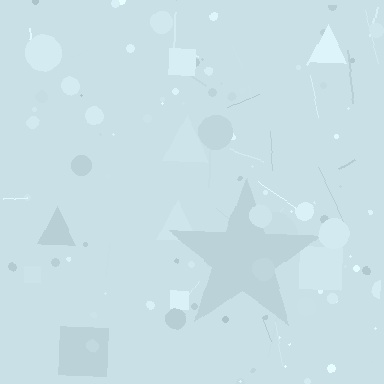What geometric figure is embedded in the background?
A star is embedded in the background.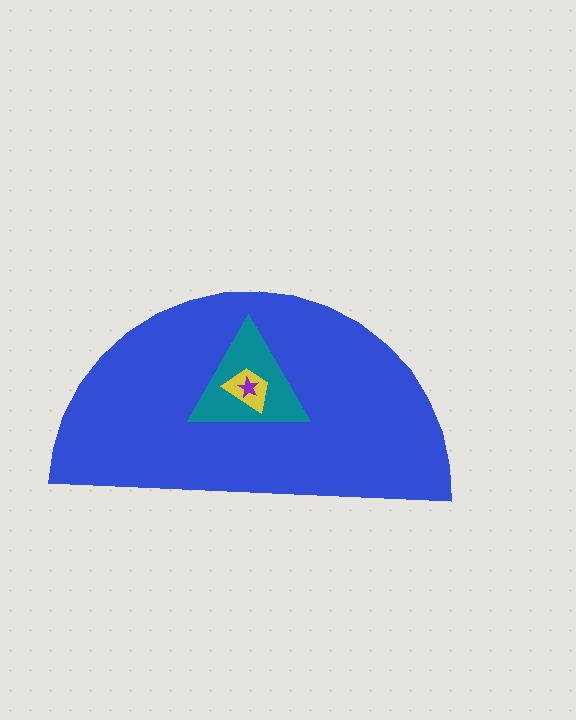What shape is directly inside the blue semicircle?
The teal triangle.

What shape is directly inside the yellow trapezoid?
The purple star.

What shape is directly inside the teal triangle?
The yellow trapezoid.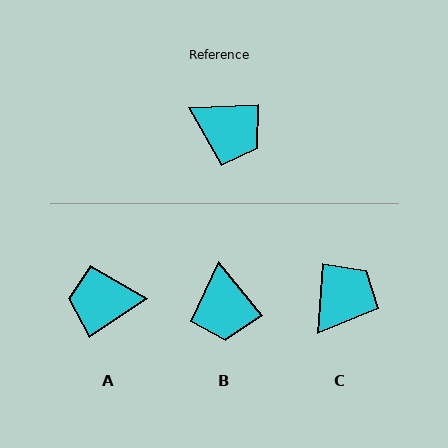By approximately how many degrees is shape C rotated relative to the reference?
Approximately 83 degrees counter-clockwise.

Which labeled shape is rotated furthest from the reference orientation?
A, about 149 degrees away.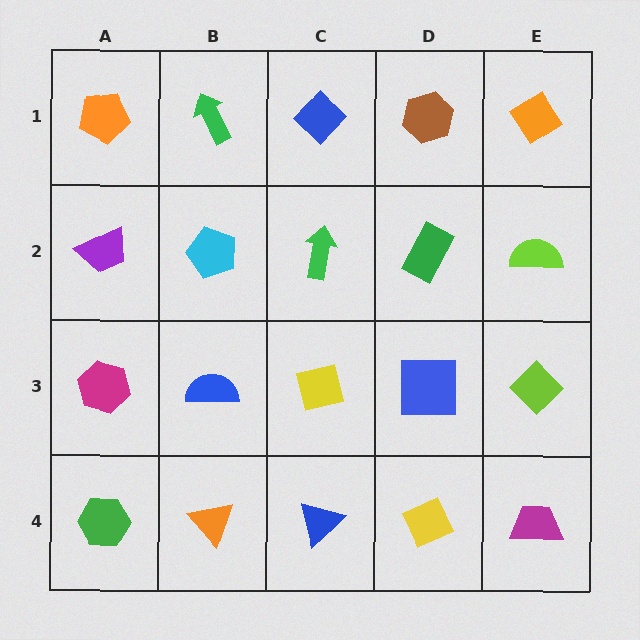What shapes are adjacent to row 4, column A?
A magenta hexagon (row 3, column A), an orange triangle (row 4, column B).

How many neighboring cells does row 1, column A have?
2.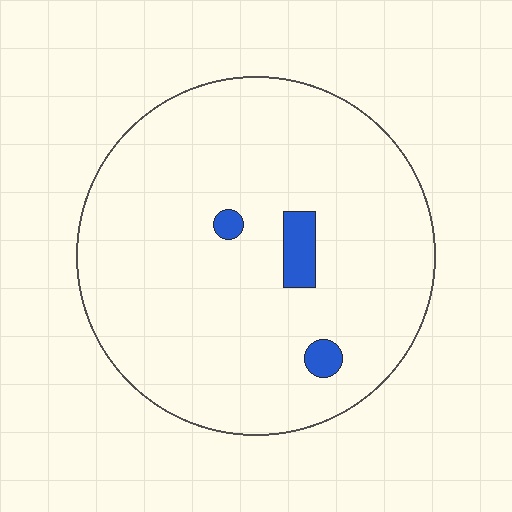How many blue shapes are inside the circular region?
3.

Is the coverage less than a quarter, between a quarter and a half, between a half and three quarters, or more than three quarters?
Less than a quarter.